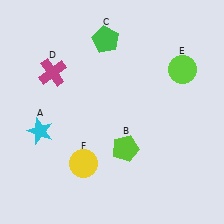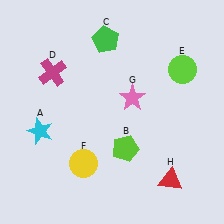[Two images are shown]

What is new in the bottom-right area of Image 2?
A red triangle (H) was added in the bottom-right area of Image 2.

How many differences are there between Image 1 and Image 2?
There are 2 differences between the two images.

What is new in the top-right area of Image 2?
A pink star (G) was added in the top-right area of Image 2.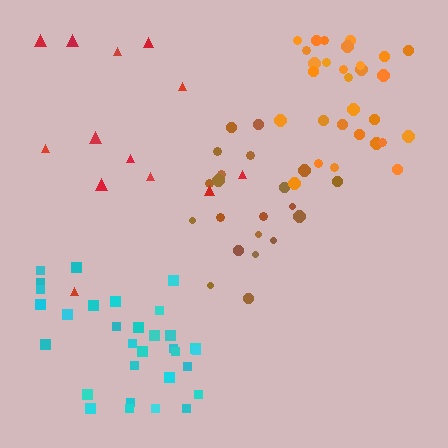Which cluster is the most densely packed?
Cyan.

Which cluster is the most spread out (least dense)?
Red.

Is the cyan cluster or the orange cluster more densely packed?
Cyan.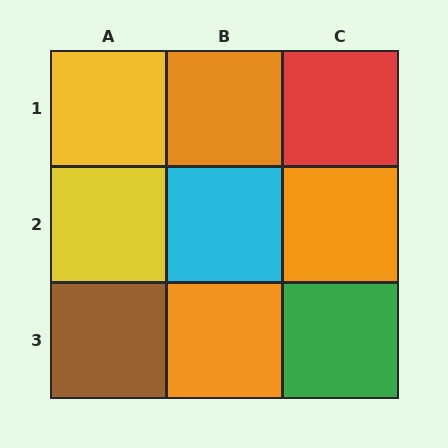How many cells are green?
1 cell is green.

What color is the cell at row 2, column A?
Yellow.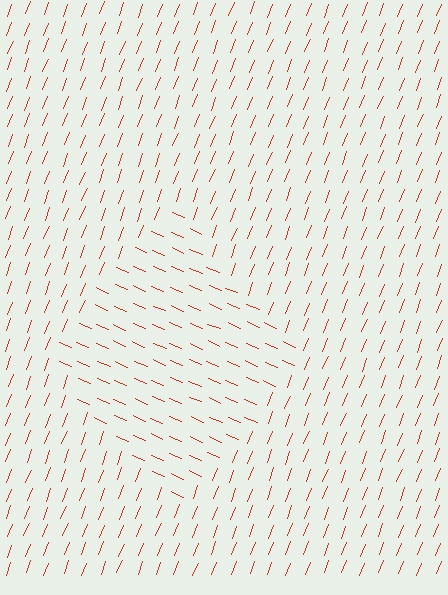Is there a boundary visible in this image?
Yes, there is a texture boundary formed by a change in line orientation.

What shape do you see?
I see a diamond.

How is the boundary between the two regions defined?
The boundary is defined purely by a change in line orientation (approximately 87 degrees difference). All lines are the same color and thickness.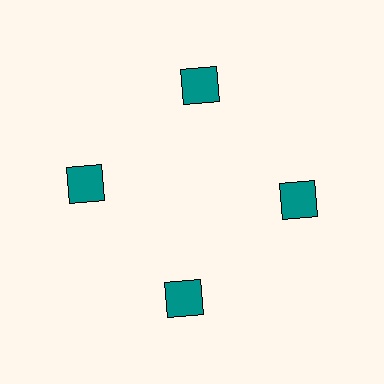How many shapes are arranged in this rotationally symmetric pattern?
There are 4 shapes, arranged in 4 groups of 1.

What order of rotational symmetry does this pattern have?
This pattern has 4-fold rotational symmetry.